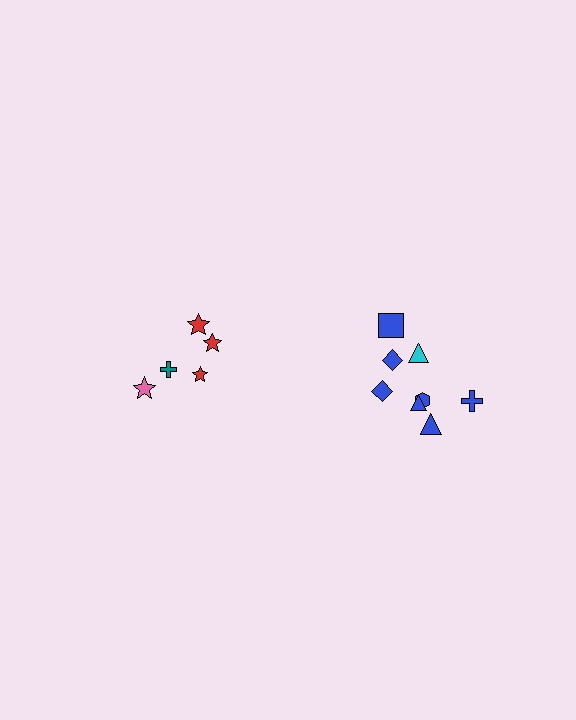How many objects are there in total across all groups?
There are 13 objects.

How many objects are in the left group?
There are 5 objects.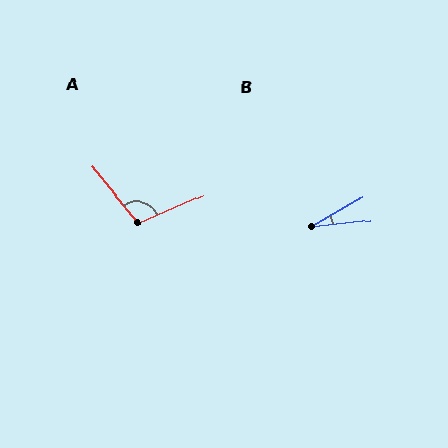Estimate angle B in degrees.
Approximately 24 degrees.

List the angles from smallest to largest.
B (24°), A (106°).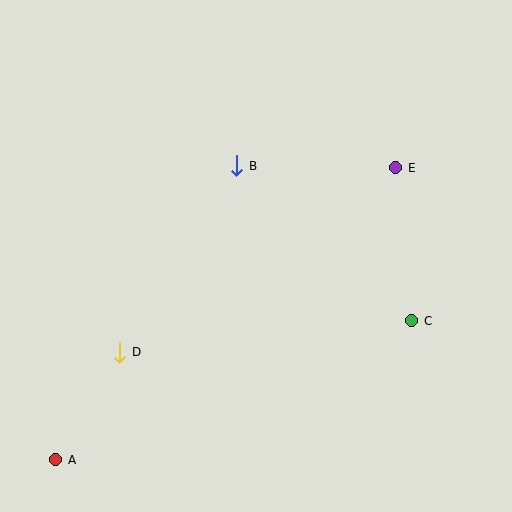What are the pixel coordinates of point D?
Point D is at (120, 352).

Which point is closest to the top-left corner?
Point B is closest to the top-left corner.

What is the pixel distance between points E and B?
The distance between E and B is 160 pixels.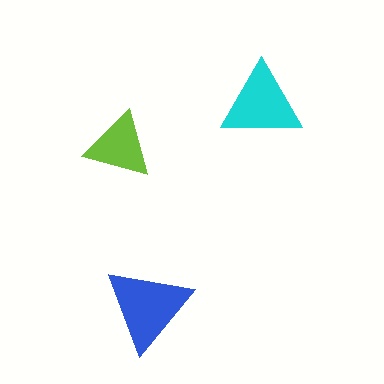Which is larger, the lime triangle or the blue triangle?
The blue one.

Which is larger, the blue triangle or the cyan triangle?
The blue one.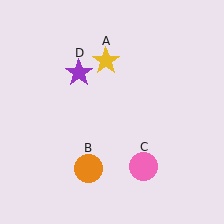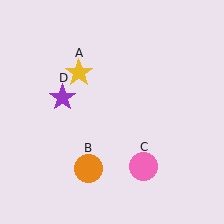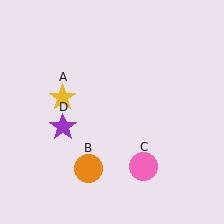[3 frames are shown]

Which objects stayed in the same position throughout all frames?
Orange circle (object B) and pink circle (object C) remained stationary.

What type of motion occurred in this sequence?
The yellow star (object A), purple star (object D) rotated counterclockwise around the center of the scene.